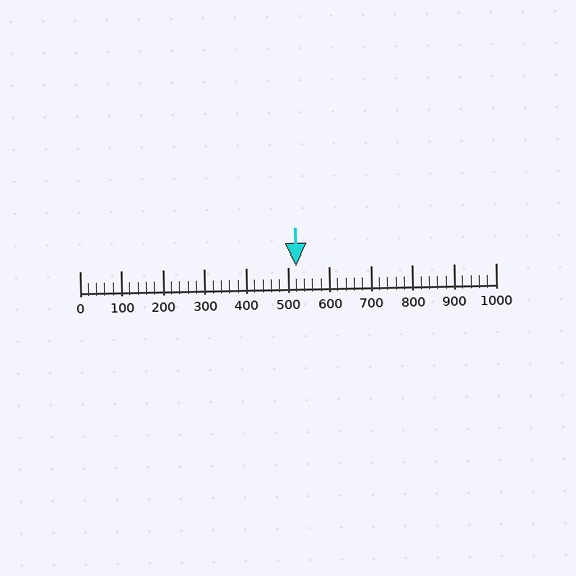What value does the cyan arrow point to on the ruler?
The cyan arrow points to approximately 520.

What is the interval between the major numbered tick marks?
The major tick marks are spaced 100 units apart.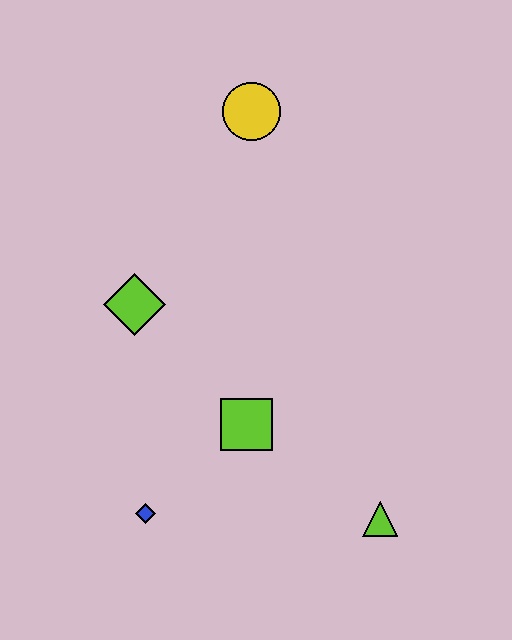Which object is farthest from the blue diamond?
The yellow circle is farthest from the blue diamond.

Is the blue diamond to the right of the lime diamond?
Yes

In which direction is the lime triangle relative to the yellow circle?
The lime triangle is below the yellow circle.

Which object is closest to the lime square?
The blue diamond is closest to the lime square.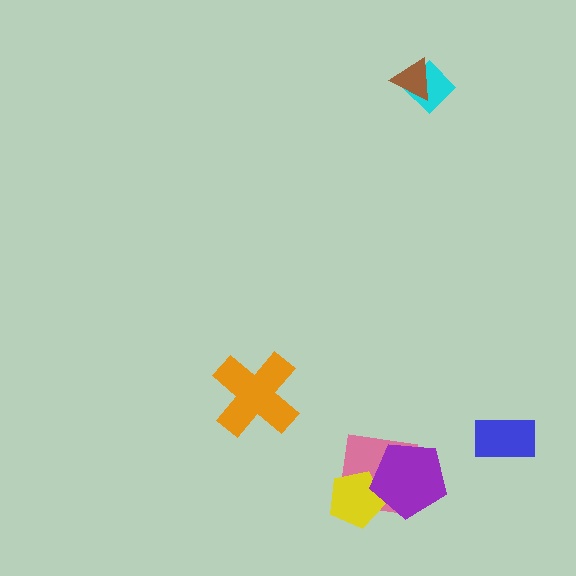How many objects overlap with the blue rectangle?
0 objects overlap with the blue rectangle.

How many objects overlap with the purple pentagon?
2 objects overlap with the purple pentagon.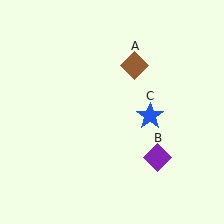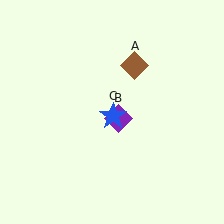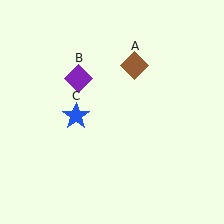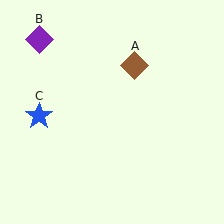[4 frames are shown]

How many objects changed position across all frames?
2 objects changed position: purple diamond (object B), blue star (object C).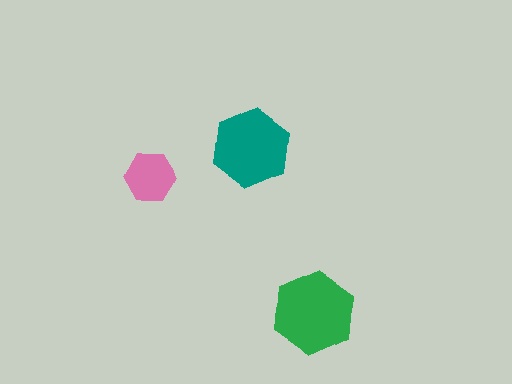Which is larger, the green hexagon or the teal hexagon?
The green one.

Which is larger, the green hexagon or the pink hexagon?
The green one.